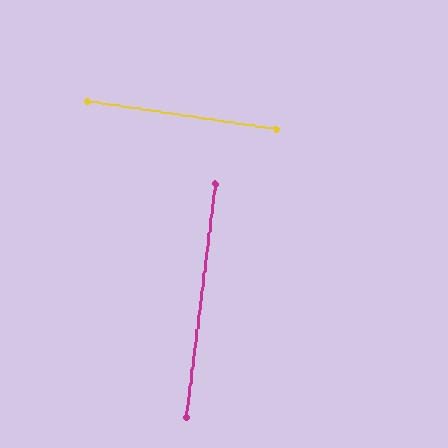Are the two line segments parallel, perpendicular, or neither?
Perpendicular — they meet at approximately 89°.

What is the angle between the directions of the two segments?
Approximately 89 degrees.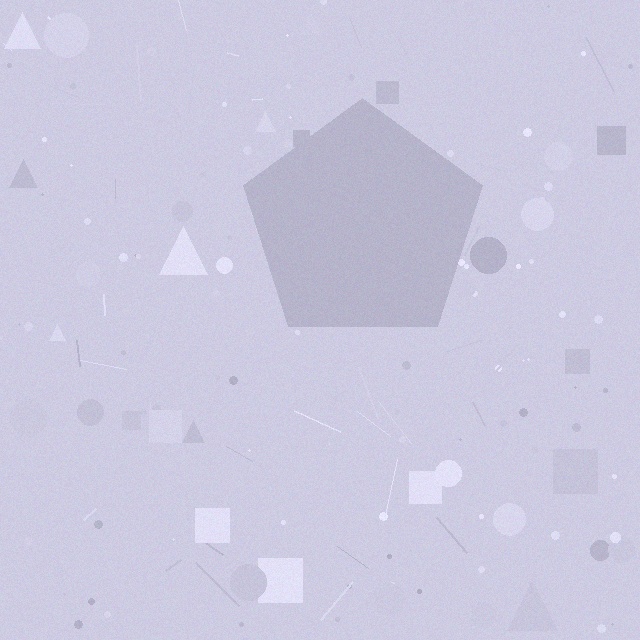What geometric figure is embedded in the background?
A pentagon is embedded in the background.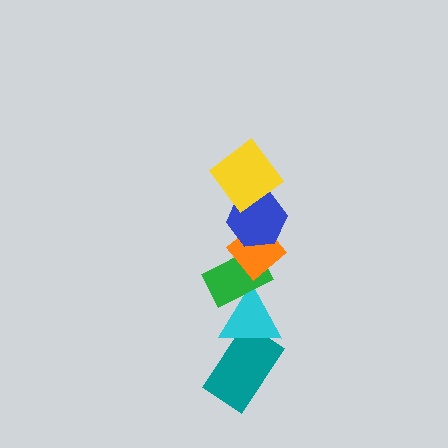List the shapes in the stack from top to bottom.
From top to bottom: the yellow diamond, the blue hexagon, the orange diamond, the green rectangle, the cyan triangle, the teal rectangle.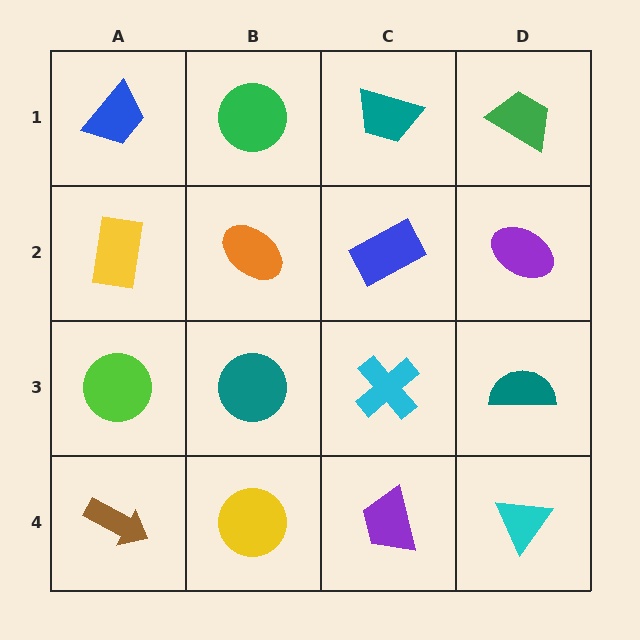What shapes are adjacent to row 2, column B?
A green circle (row 1, column B), a teal circle (row 3, column B), a yellow rectangle (row 2, column A), a blue rectangle (row 2, column C).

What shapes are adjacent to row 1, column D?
A purple ellipse (row 2, column D), a teal trapezoid (row 1, column C).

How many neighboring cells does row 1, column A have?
2.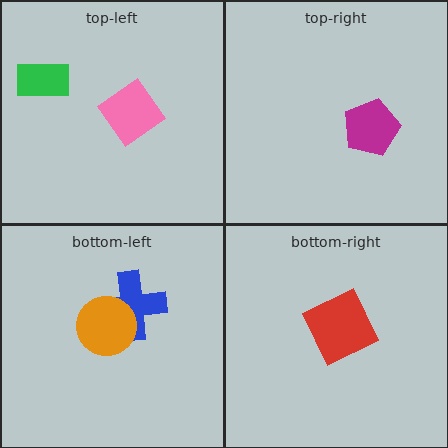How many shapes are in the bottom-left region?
2.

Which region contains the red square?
The bottom-right region.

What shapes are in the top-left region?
The pink diamond, the green rectangle.